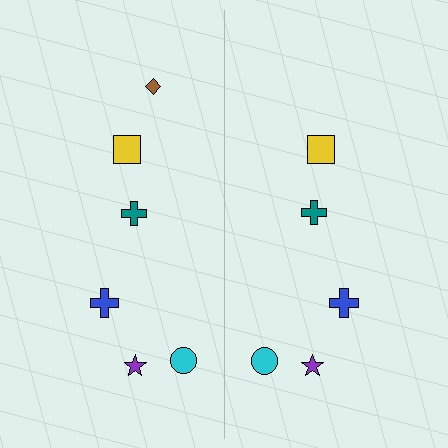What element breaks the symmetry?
A brown diamond is missing from the right side.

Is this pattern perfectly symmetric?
No, the pattern is not perfectly symmetric. A brown diamond is missing from the right side.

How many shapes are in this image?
There are 11 shapes in this image.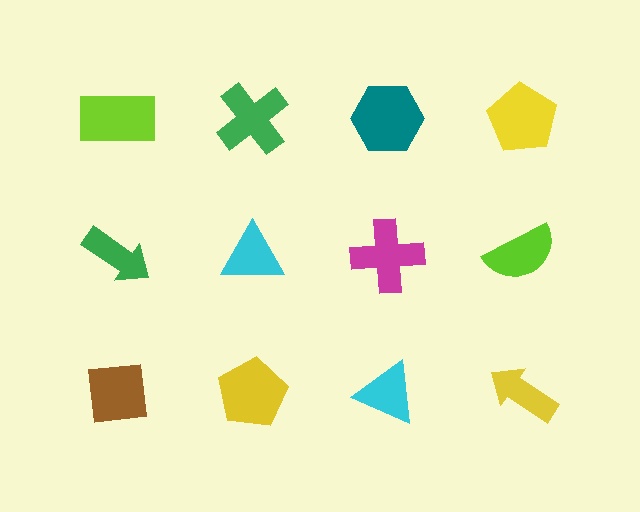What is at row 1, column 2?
A green cross.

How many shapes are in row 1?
4 shapes.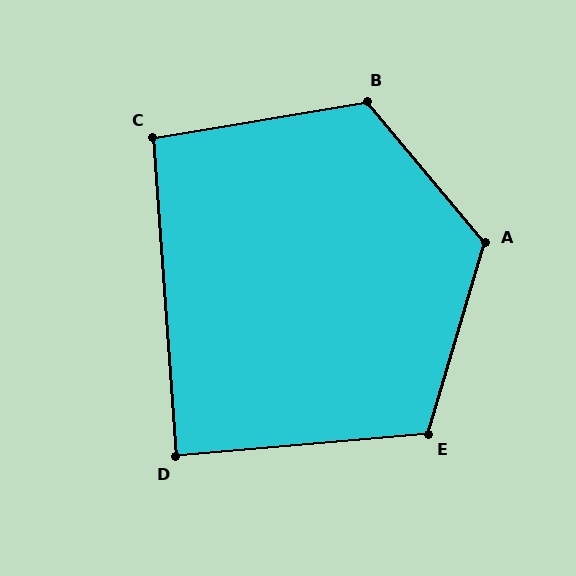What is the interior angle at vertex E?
Approximately 112 degrees (obtuse).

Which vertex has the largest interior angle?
A, at approximately 123 degrees.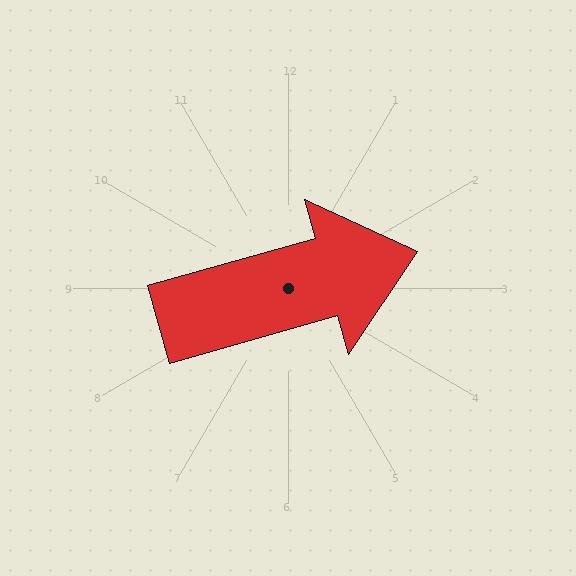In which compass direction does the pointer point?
East.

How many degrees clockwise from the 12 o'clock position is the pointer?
Approximately 74 degrees.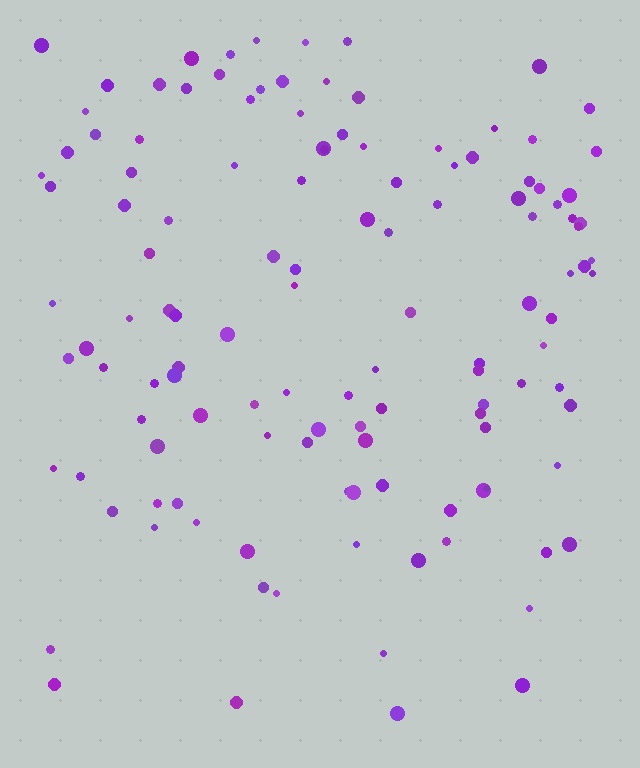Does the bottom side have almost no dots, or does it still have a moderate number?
Still a moderate number, just noticeably fewer than the top.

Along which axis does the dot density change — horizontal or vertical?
Vertical.